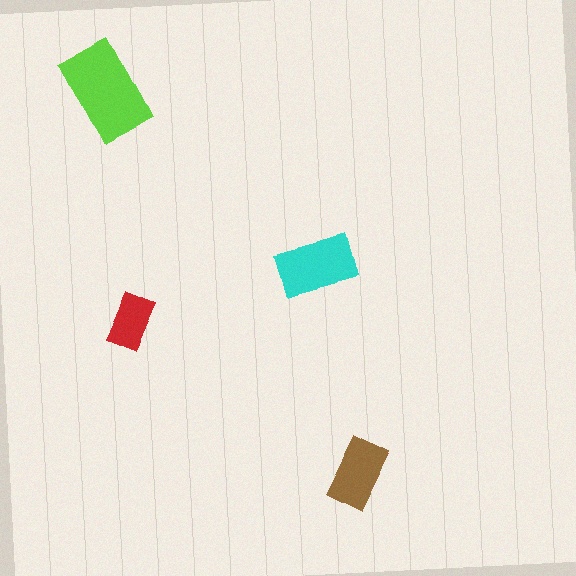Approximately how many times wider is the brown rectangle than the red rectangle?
About 1.5 times wider.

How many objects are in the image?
There are 4 objects in the image.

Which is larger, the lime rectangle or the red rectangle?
The lime one.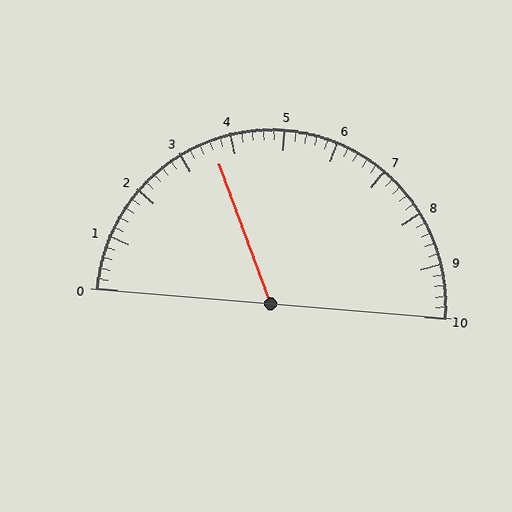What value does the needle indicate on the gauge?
The needle indicates approximately 3.6.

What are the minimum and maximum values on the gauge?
The gauge ranges from 0 to 10.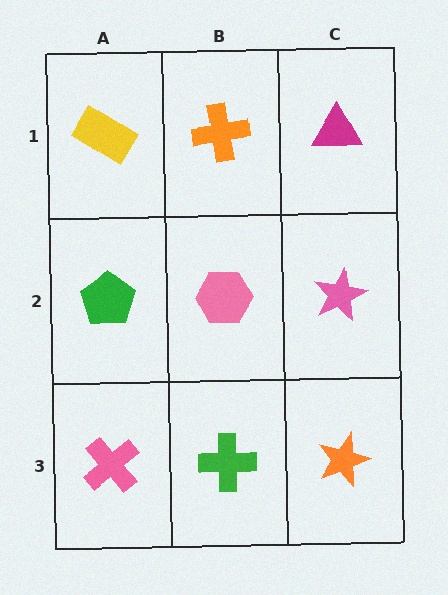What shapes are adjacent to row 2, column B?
An orange cross (row 1, column B), a green cross (row 3, column B), a green pentagon (row 2, column A), a pink star (row 2, column C).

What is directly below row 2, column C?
An orange star.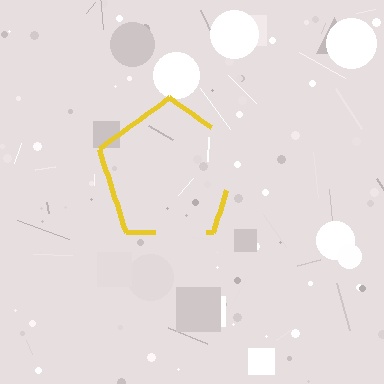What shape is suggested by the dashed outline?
The dashed outline suggests a pentagon.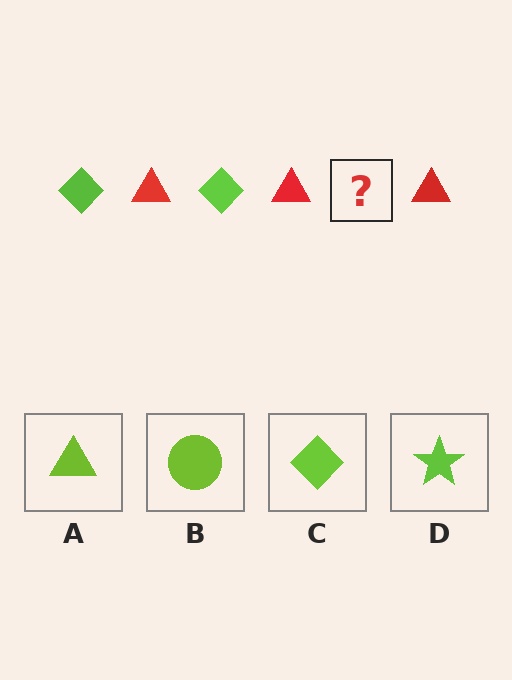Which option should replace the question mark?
Option C.